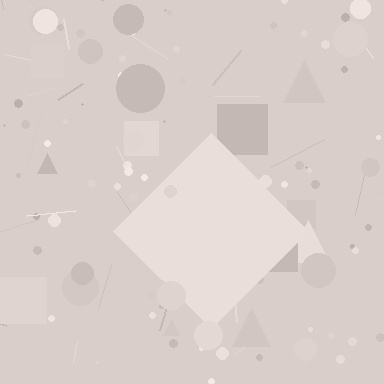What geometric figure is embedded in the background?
A diamond is embedded in the background.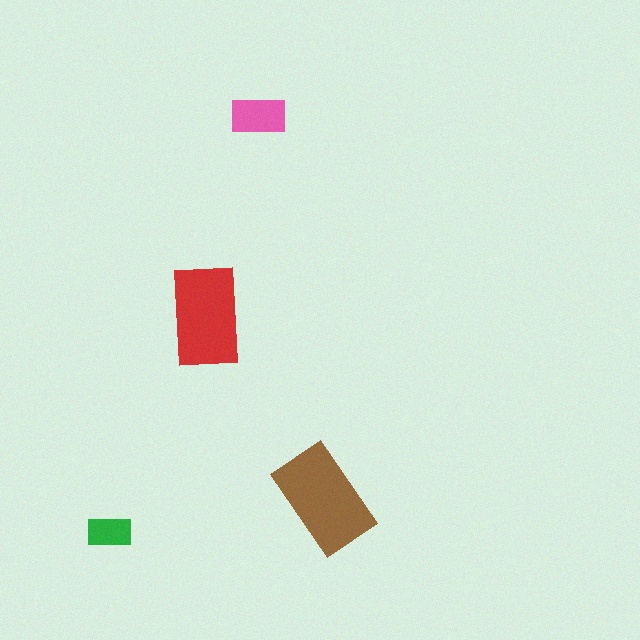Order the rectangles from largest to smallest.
the brown one, the red one, the pink one, the green one.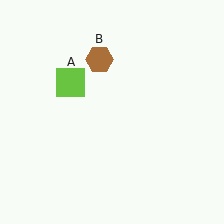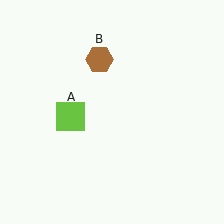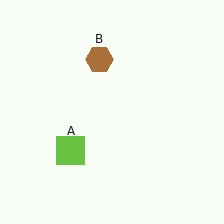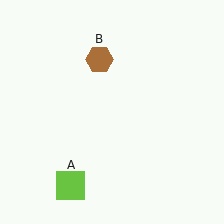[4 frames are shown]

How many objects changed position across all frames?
1 object changed position: lime square (object A).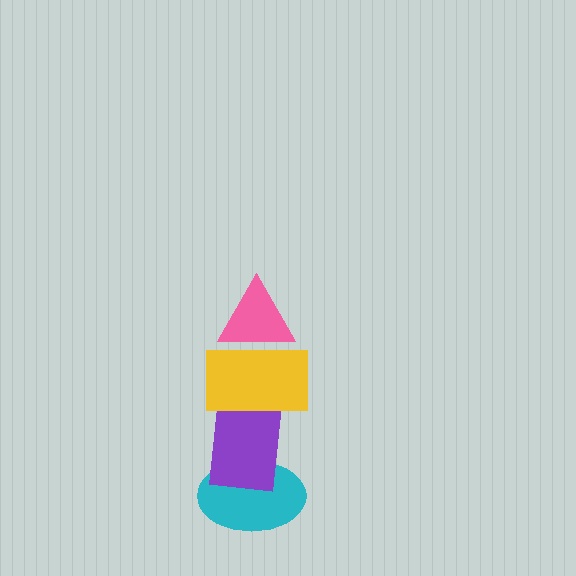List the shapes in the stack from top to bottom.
From top to bottom: the pink triangle, the yellow rectangle, the purple rectangle, the cyan ellipse.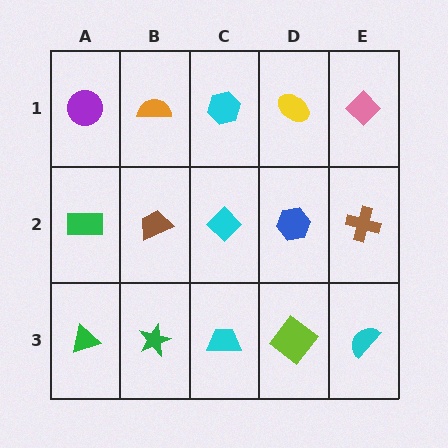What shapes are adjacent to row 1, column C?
A cyan diamond (row 2, column C), an orange semicircle (row 1, column B), a yellow ellipse (row 1, column D).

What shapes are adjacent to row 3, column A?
A green rectangle (row 2, column A), a green star (row 3, column B).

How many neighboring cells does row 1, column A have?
2.